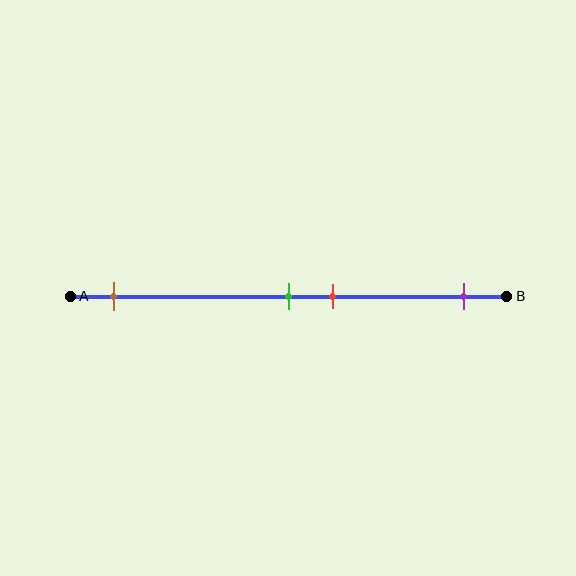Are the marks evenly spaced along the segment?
No, the marks are not evenly spaced.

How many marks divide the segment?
There are 4 marks dividing the segment.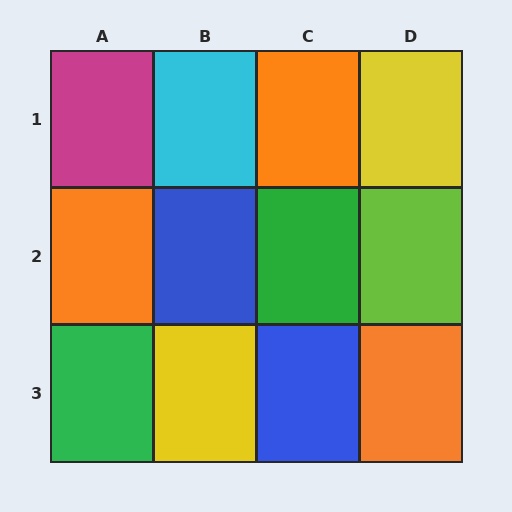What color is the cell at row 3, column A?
Green.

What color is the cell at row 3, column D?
Orange.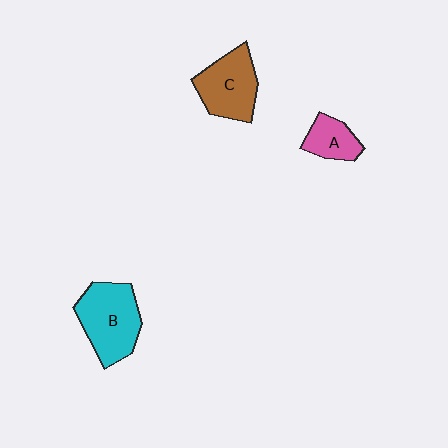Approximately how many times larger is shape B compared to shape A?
Approximately 2.0 times.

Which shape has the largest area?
Shape B (cyan).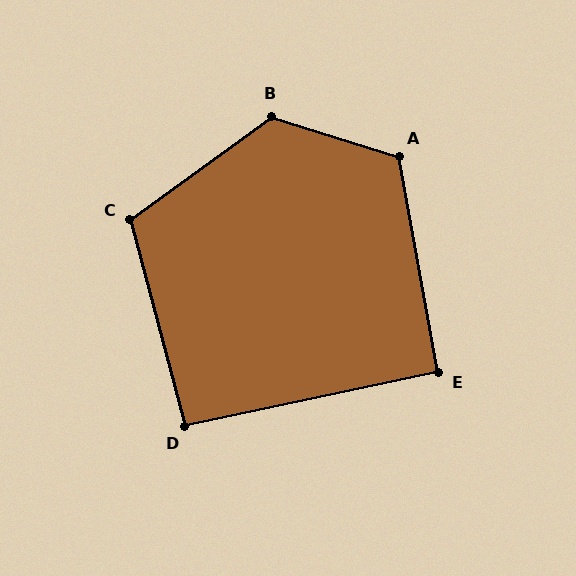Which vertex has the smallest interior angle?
E, at approximately 92 degrees.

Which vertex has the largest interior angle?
B, at approximately 127 degrees.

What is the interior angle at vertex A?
Approximately 118 degrees (obtuse).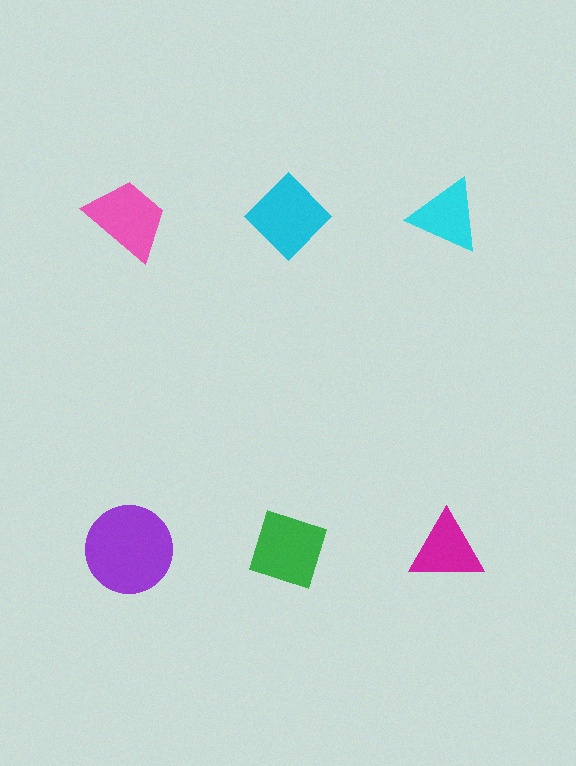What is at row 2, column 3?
A magenta triangle.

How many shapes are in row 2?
3 shapes.